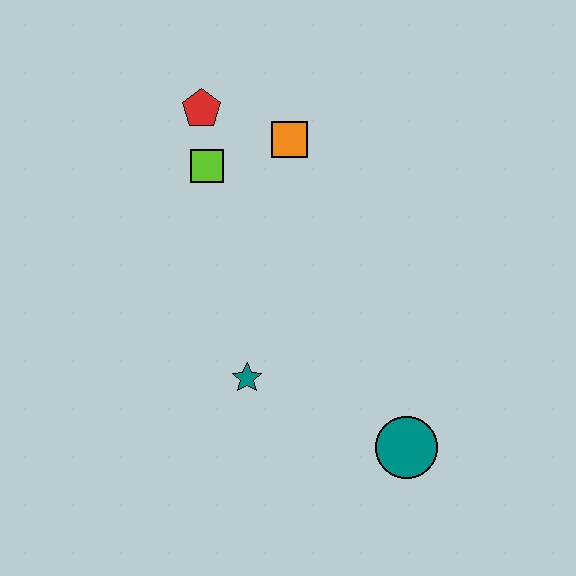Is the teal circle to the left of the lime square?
No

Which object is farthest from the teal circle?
The red pentagon is farthest from the teal circle.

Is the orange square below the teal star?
No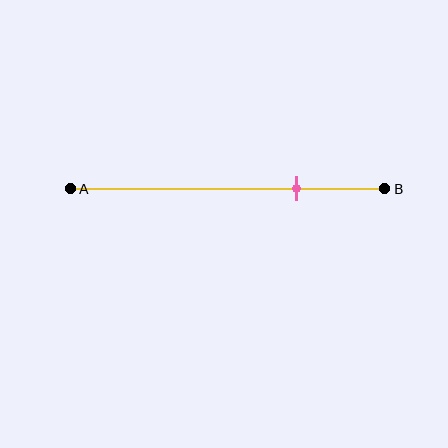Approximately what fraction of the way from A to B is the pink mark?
The pink mark is approximately 70% of the way from A to B.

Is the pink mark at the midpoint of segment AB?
No, the mark is at about 70% from A, not at the 50% midpoint.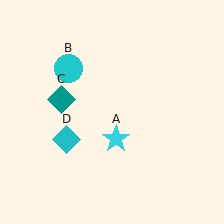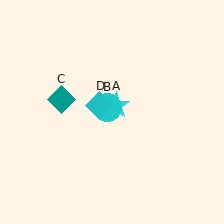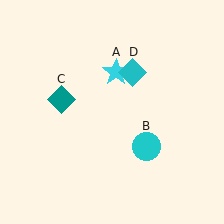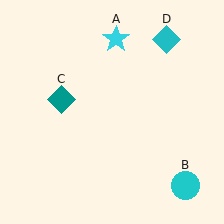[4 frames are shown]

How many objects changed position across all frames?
3 objects changed position: cyan star (object A), cyan circle (object B), cyan diamond (object D).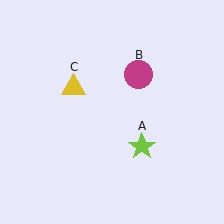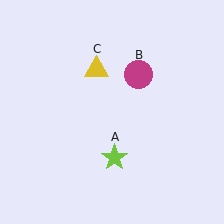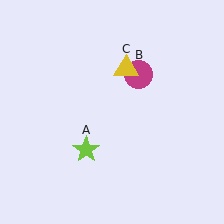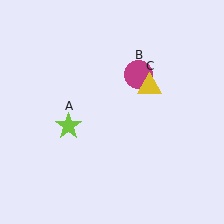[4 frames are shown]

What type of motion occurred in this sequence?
The lime star (object A), yellow triangle (object C) rotated clockwise around the center of the scene.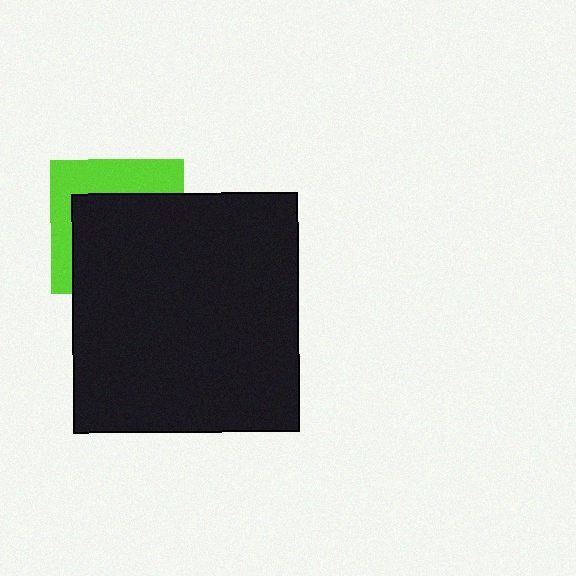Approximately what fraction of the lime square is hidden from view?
Roughly 63% of the lime square is hidden behind the black rectangle.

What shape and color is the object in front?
The object in front is a black rectangle.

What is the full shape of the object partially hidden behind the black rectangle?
The partially hidden object is a lime square.